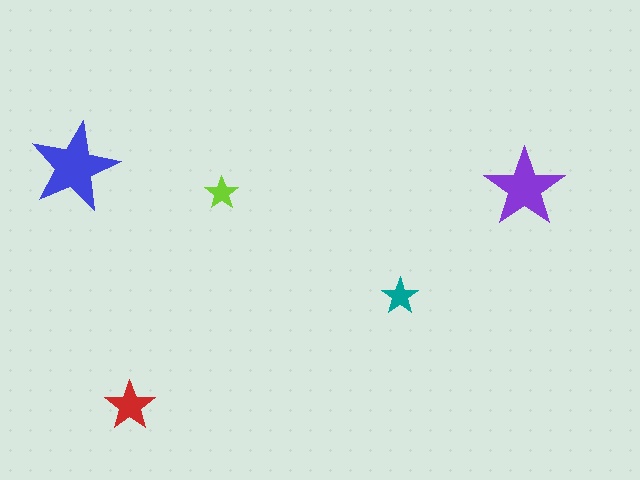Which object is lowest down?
The red star is bottommost.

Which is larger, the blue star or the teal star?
The blue one.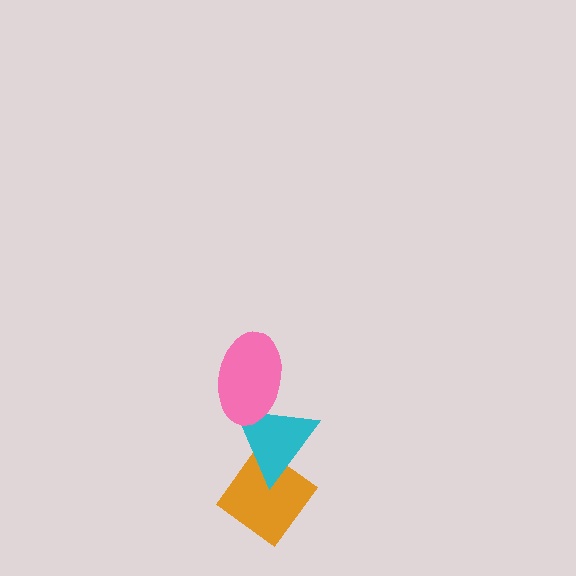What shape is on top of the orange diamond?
The cyan triangle is on top of the orange diamond.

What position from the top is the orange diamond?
The orange diamond is 3rd from the top.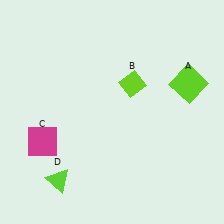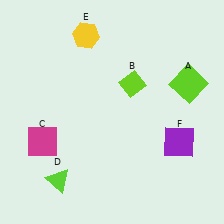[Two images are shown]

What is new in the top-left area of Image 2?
A yellow hexagon (E) was added in the top-left area of Image 2.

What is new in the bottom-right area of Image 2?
A purple square (F) was added in the bottom-right area of Image 2.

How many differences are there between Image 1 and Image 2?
There are 2 differences between the two images.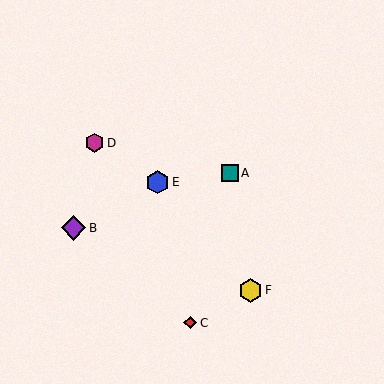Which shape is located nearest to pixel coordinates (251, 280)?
The yellow hexagon (labeled F) at (250, 290) is nearest to that location.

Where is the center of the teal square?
The center of the teal square is at (230, 173).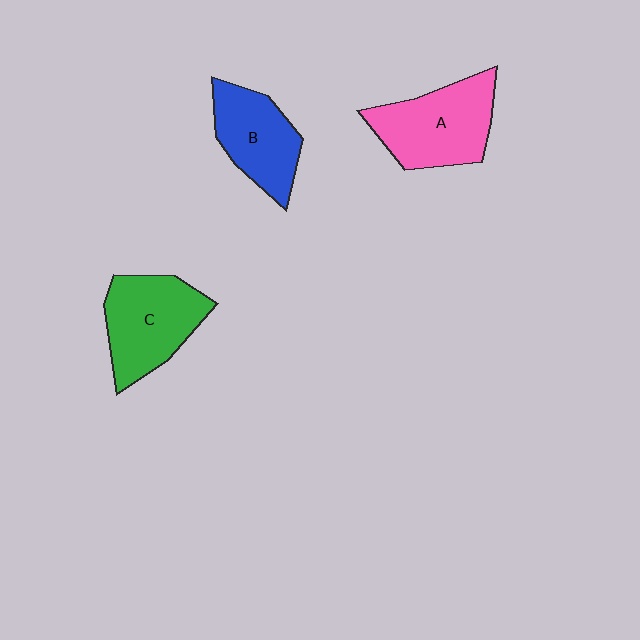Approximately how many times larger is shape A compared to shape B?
Approximately 1.2 times.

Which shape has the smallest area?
Shape B (blue).